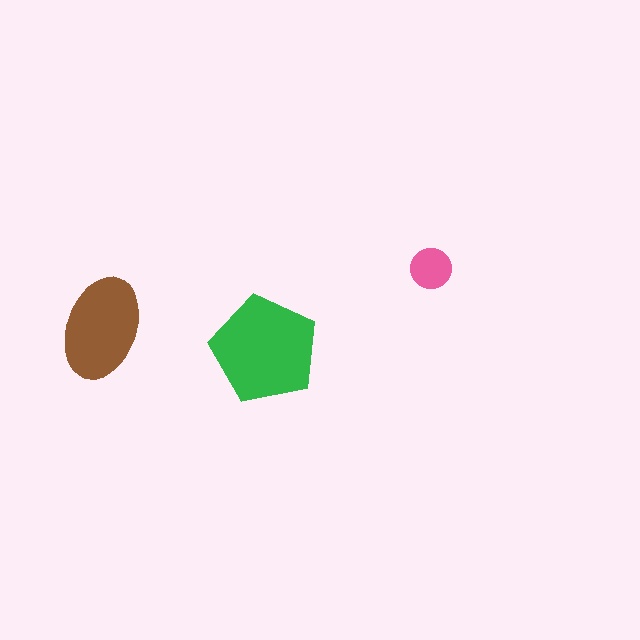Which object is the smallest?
The pink circle.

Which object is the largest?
The green pentagon.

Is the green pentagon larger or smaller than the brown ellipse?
Larger.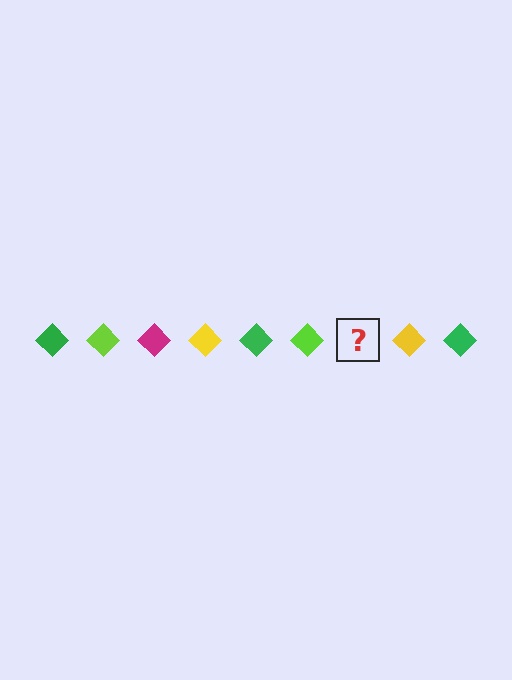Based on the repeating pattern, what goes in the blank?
The blank should be a magenta diamond.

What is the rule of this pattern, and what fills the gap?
The rule is that the pattern cycles through green, lime, magenta, yellow diamonds. The gap should be filled with a magenta diamond.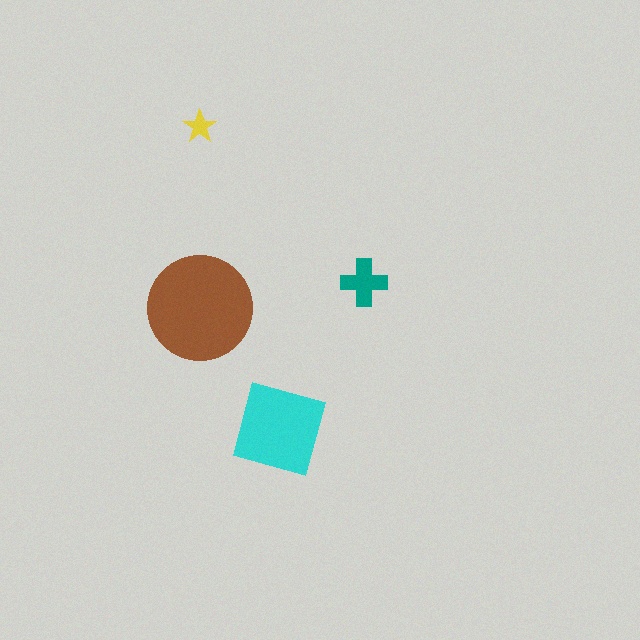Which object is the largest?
The brown circle.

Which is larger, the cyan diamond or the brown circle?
The brown circle.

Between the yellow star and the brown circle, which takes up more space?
The brown circle.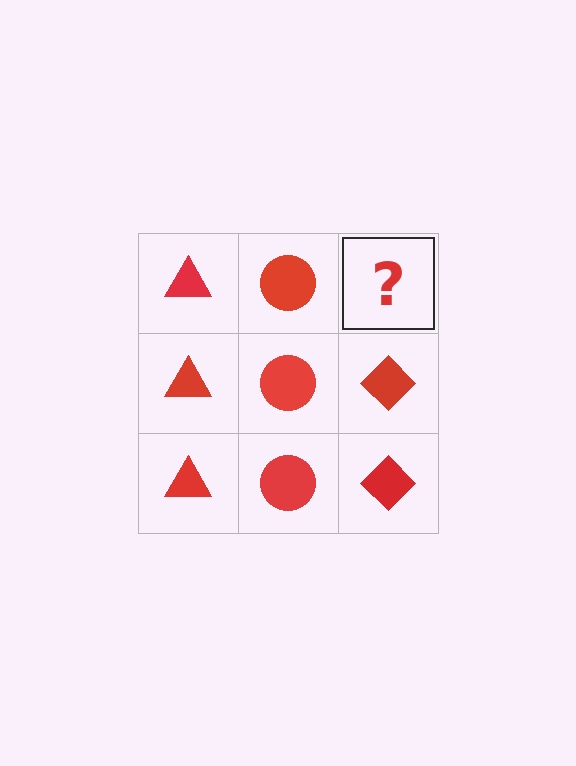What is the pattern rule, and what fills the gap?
The rule is that each column has a consistent shape. The gap should be filled with a red diamond.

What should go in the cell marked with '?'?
The missing cell should contain a red diamond.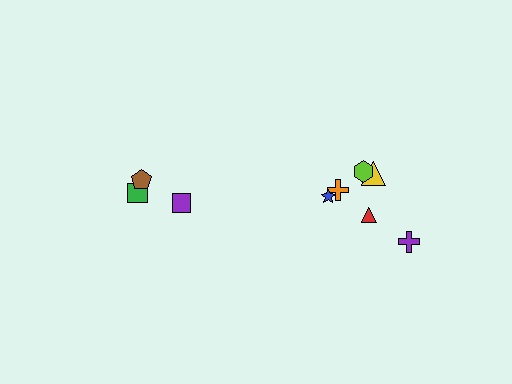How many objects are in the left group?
There are 3 objects.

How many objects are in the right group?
There are 6 objects.